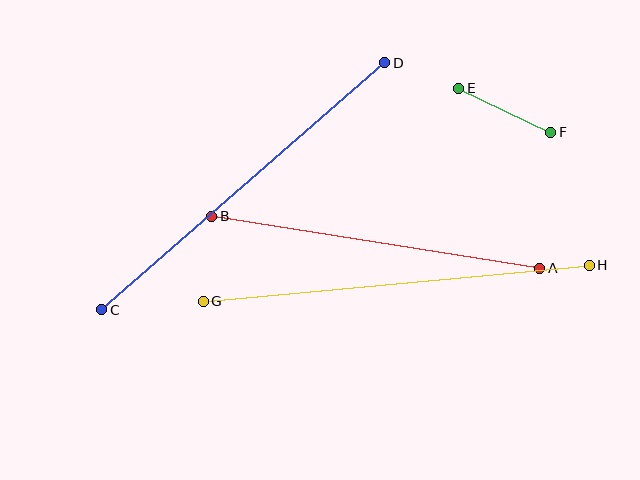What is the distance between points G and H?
The distance is approximately 388 pixels.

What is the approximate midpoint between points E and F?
The midpoint is at approximately (505, 110) pixels.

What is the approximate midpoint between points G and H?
The midpoint is at approximately (396, 283) pixels.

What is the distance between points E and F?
The distance is approximately 102 pixels.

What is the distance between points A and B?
The distance is approximately 332 pixels.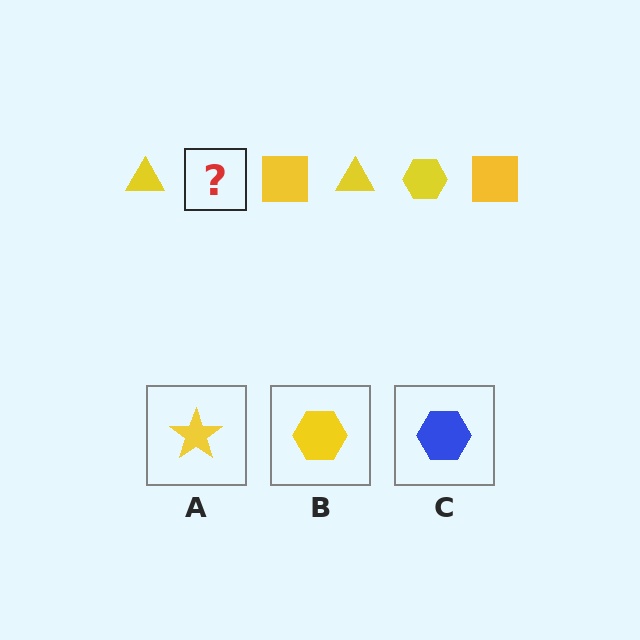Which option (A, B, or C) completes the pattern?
B.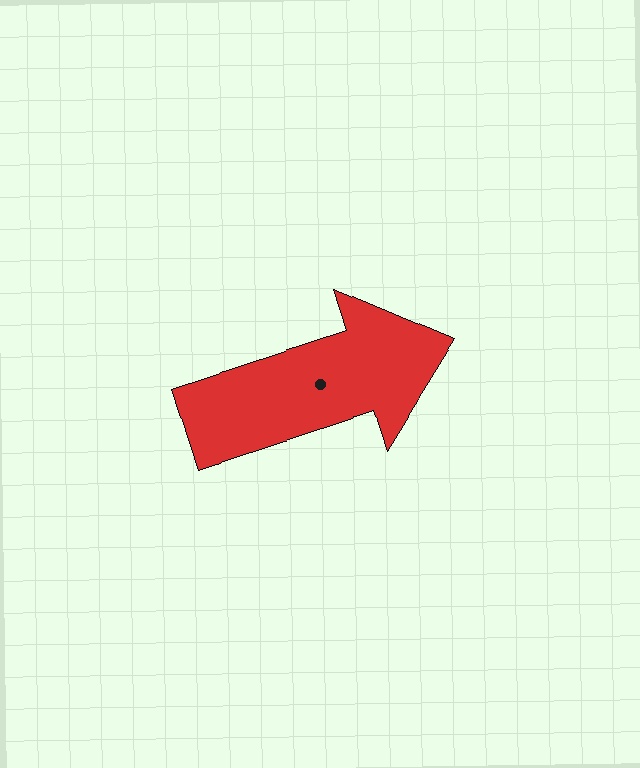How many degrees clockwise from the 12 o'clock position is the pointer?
Approximately 72 degrees.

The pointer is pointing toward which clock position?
Roughly 2 o'clock.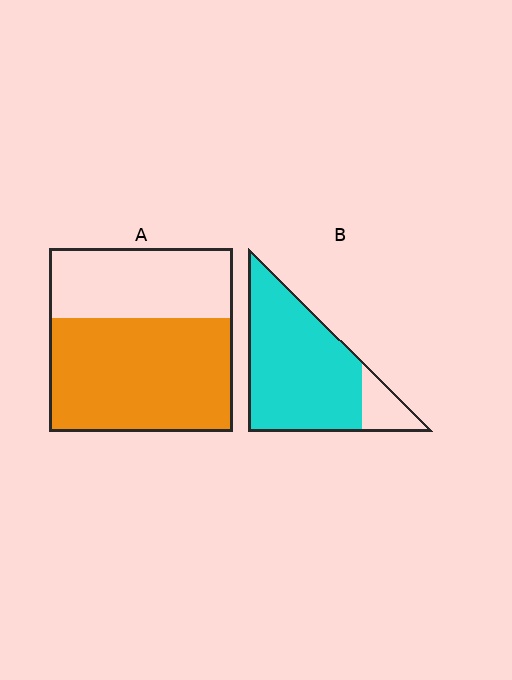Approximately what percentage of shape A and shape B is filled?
A is approximately 60% and B is approximately 85%.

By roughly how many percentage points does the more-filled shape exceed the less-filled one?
By roughly 25 percentage points (B over A).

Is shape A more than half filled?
Yes.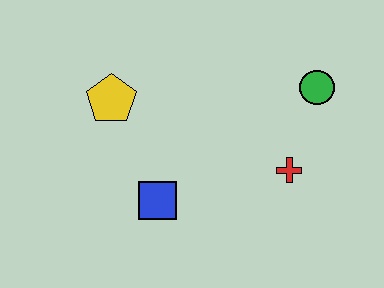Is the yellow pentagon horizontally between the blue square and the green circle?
No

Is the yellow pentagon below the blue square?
No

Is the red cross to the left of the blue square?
No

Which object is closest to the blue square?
The yellow pentagon is closest to the blue square.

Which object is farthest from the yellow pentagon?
The green circle is farthest from the yellow pentagon.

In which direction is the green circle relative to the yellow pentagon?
The green circle is to the right of the yellow pentagon.